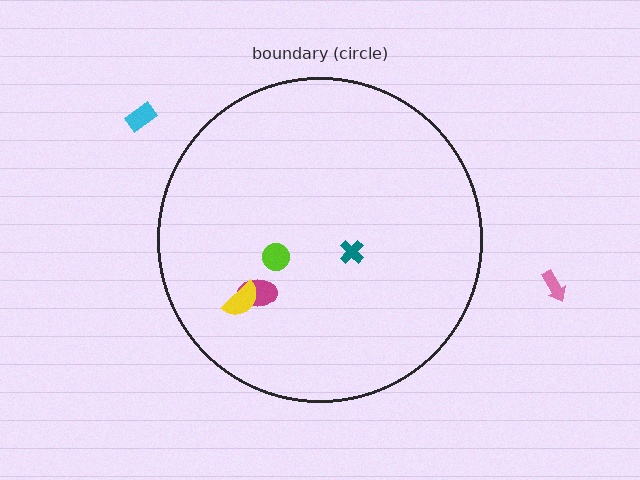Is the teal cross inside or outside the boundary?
Inside.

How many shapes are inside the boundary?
4 inside, 2 outside.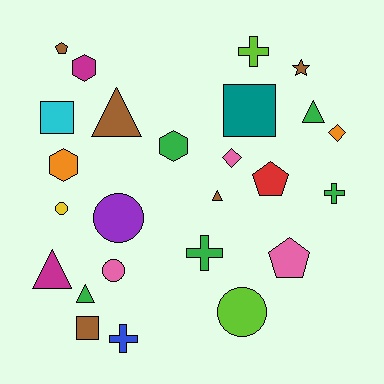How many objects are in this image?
There are 25 objects.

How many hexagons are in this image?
There are 3 hexagons.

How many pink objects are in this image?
There are 3 pink objects.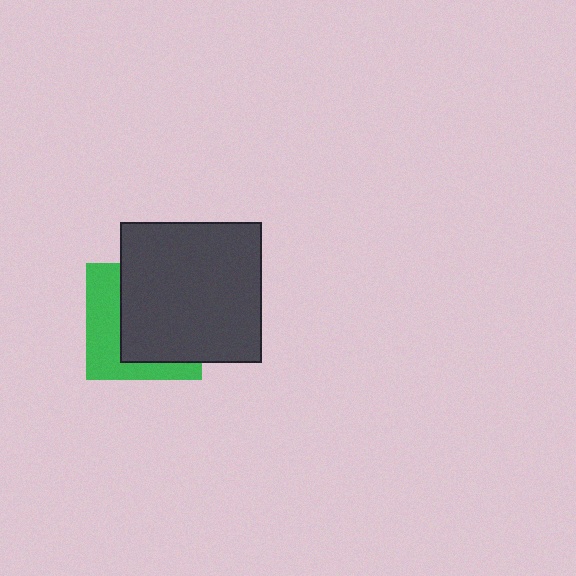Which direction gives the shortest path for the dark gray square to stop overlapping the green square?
Moving right gives the shortest separation.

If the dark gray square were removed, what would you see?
You would see the complete green square.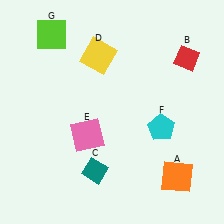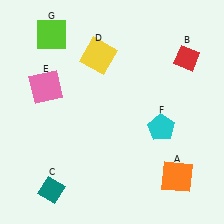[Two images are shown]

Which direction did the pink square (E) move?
The pink square (E) moved up.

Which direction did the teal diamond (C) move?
The teal diamond (C) moved left.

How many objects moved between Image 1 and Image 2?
2 objects moved between the two images.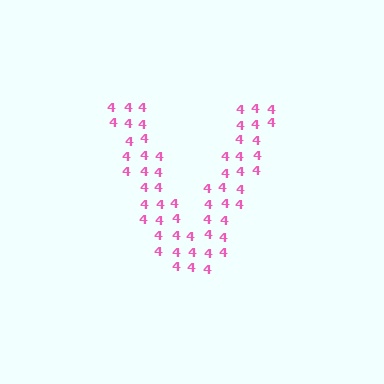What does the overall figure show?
The overall figure shows the letter V.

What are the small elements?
The small elements are digit 4's.